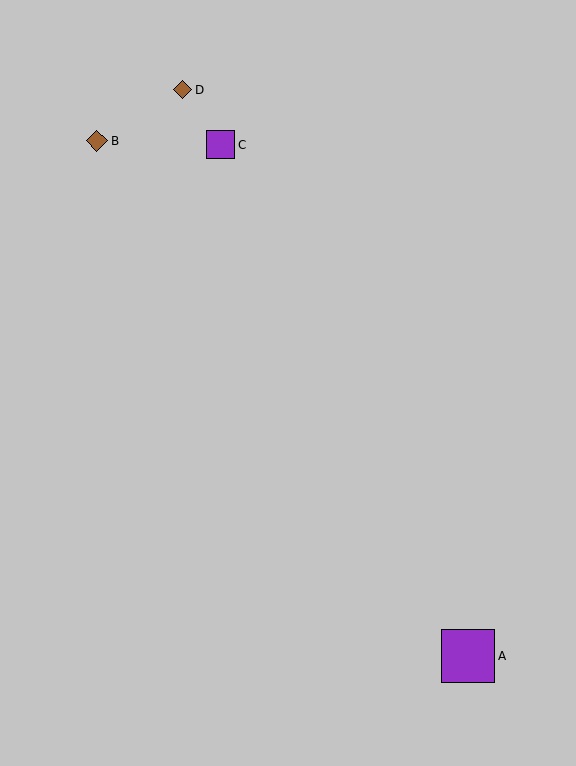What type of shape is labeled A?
Shape A is a purple square.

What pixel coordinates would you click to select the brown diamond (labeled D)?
Click at (182, 90) to select the brown diamond D.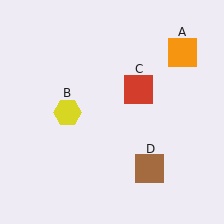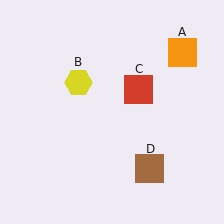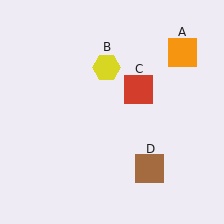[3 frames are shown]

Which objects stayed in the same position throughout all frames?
Orange square (object A) and red square (object C) and brown square (object D) remained stationary.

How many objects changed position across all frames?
1 object changed position: yellow hexagon (object B).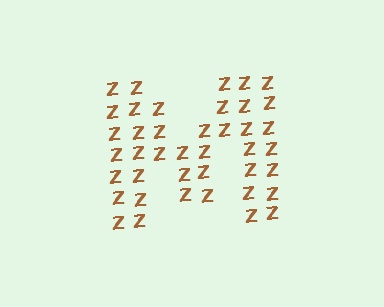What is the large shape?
The large shape is the letter M.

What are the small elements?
The small elements are letter Z's.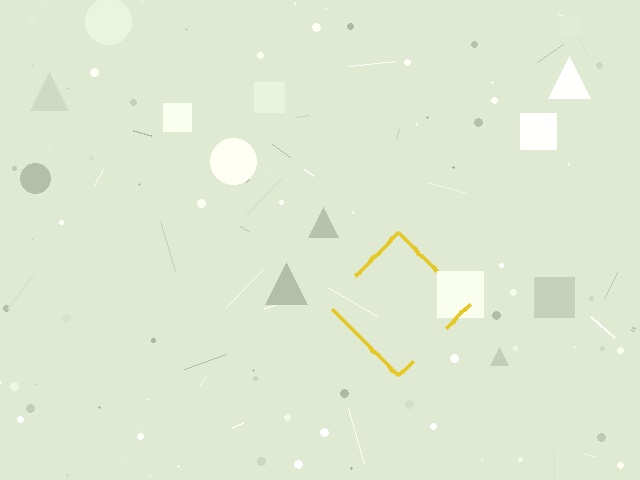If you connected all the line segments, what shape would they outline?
They would outline a diamond.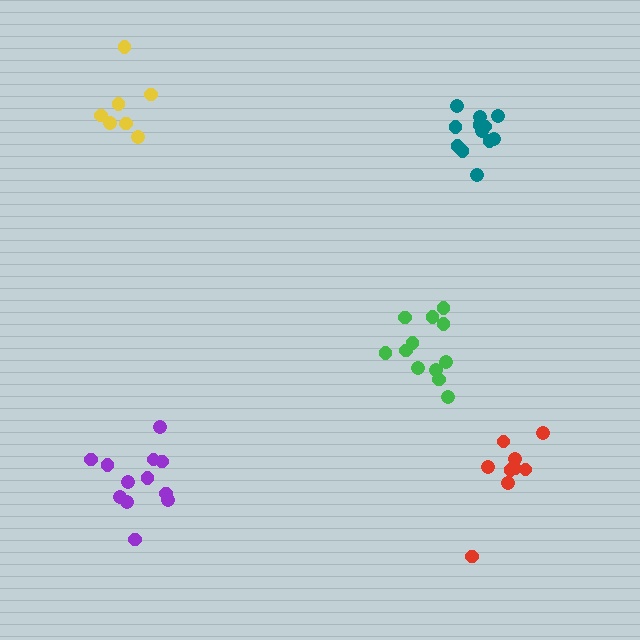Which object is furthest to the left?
The yellow cluster is leftmost.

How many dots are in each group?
Group 1: 9 dots, Group 2: 12 dots, Group 3: 12 dots, Group 4: 7 dots, Group 5: 12 dots (52 total).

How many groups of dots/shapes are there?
There are 5 groups.